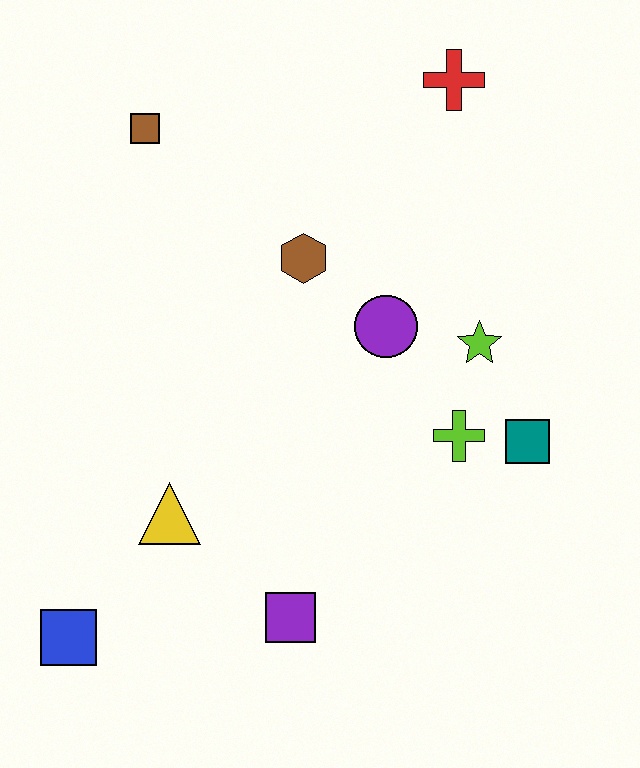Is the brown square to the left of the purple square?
Yes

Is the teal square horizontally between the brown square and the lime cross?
No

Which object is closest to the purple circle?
The lime star is closest to the purple circle.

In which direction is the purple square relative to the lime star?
The purple square is below the lime star.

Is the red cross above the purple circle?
Yes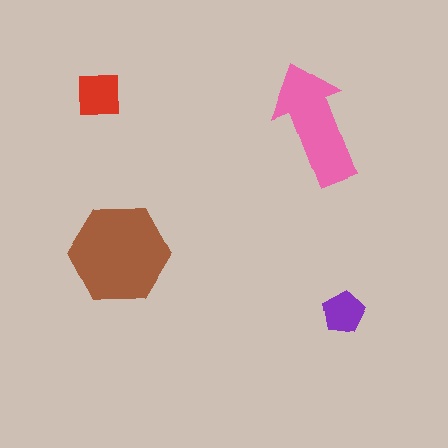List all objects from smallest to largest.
The purple pentagon, the red square, the pink arrow, the brown hexagon.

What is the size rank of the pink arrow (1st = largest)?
2nd.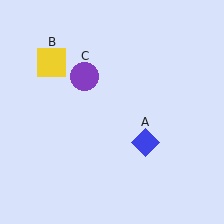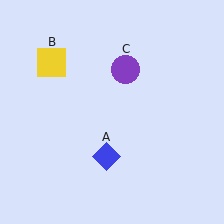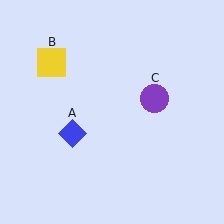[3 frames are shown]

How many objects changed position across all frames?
2 objects changed position: blue diamond (object A), purple circle (object C).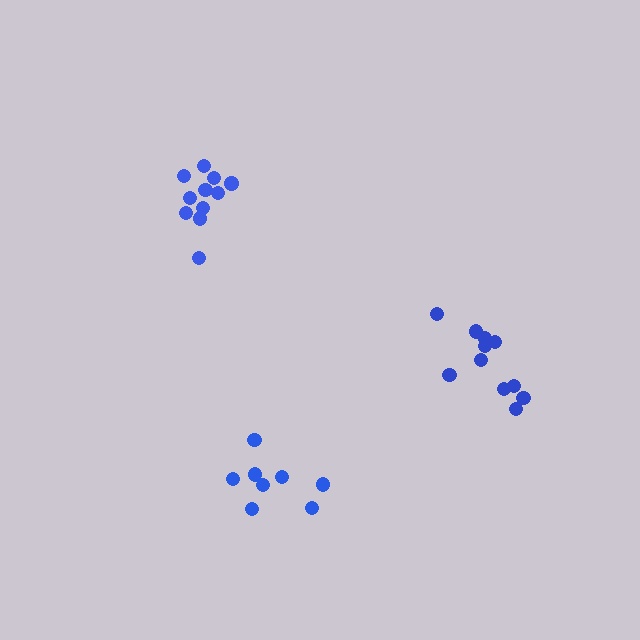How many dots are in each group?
Group 1: 8 dots, Group 2: 11 dots, Group 3: 11 dots (30 total).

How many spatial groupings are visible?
There are 3 spatial groupings.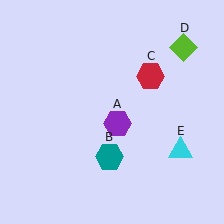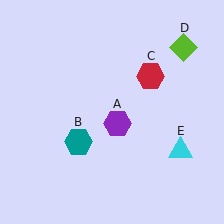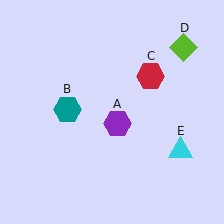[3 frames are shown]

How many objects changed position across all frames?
1 object changed position: teal hexagon (object B).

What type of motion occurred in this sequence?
The teal hexagon (object B) rotated clockwise around the center of the scene.